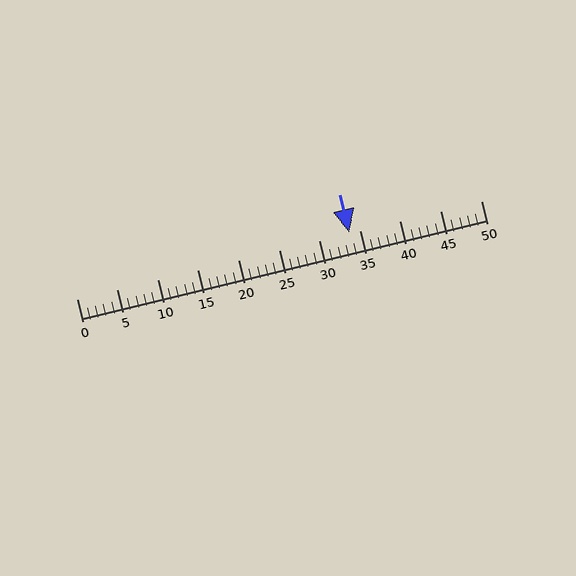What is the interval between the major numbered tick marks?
The major tick marks are spaced 5 units apart.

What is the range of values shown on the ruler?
The ruler shows values from 0 to 50.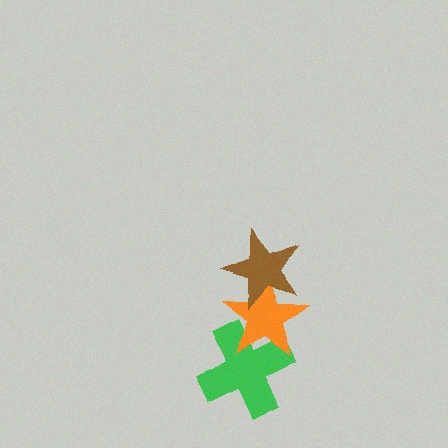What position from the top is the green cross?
The green cross is 3rd from the top.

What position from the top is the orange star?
The orange star is 2nd from the top.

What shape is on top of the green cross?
The orange star is on top of the green cross.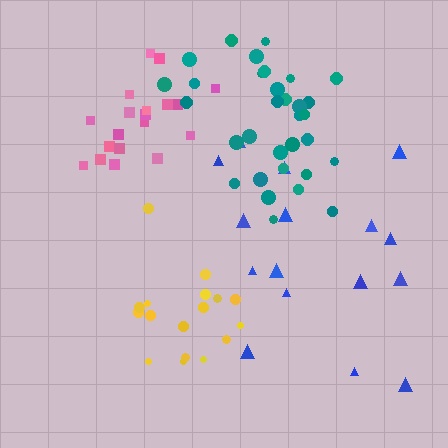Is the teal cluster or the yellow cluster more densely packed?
Teal.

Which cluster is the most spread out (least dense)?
Blue.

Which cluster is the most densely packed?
Teal.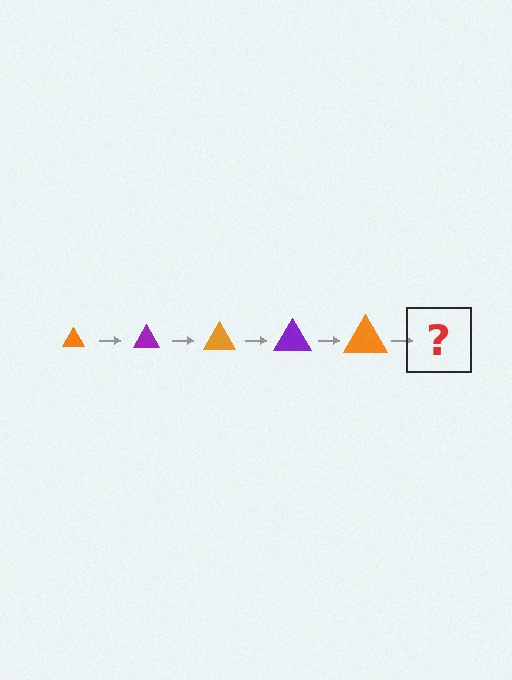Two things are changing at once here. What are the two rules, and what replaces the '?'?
The two rules are that the triangle grows larger each step and the color cycles through orange and purple. The '?' should be a purple triangle, larger than the previous one.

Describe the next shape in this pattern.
It should be a purple triangle, larger than the previous one.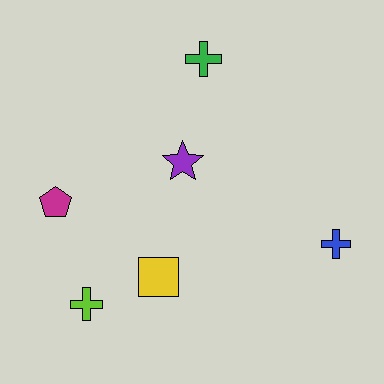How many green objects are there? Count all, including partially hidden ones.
There is 1 green object.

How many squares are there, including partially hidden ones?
There is 1 square.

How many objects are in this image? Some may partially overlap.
There are 6 objects.